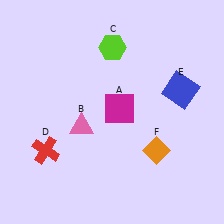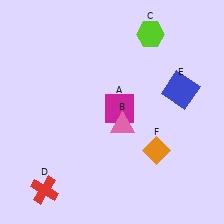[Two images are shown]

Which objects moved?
The objects that moved are: the pink triangle (B), the lime hexagon (C), the red cross (D).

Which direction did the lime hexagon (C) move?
The lime hexagon (C) moved right.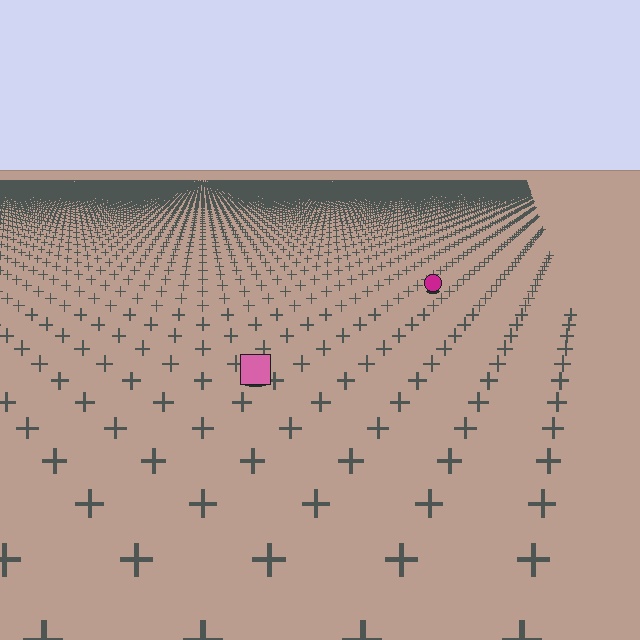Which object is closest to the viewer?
The pink square is closest. The texture marks near it are larger and more spread out.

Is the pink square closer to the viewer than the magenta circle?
Yes. The pink square is closer — you can tell from the texture gradient: the ground texture is coarser near it.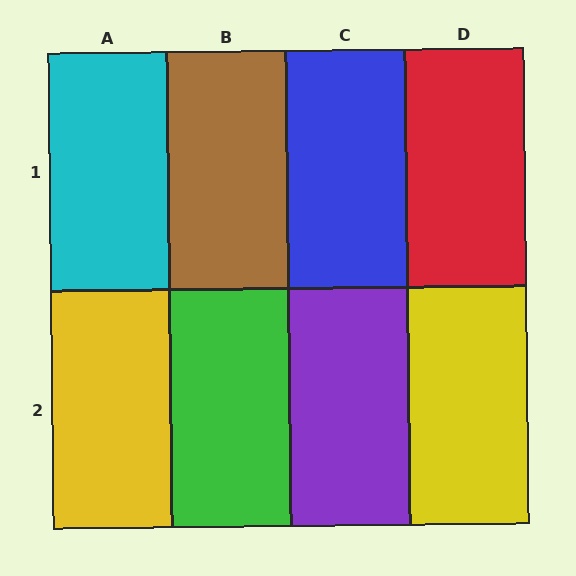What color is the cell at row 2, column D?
Yellow.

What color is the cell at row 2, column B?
Green.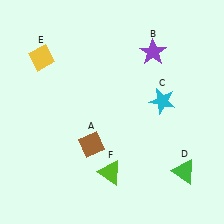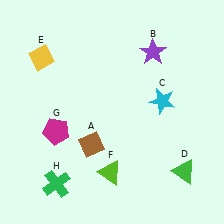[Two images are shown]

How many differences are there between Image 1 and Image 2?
There are 2 differences between the two images.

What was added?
A magenta pentagon (G), a green cross (H) were added in Image 2.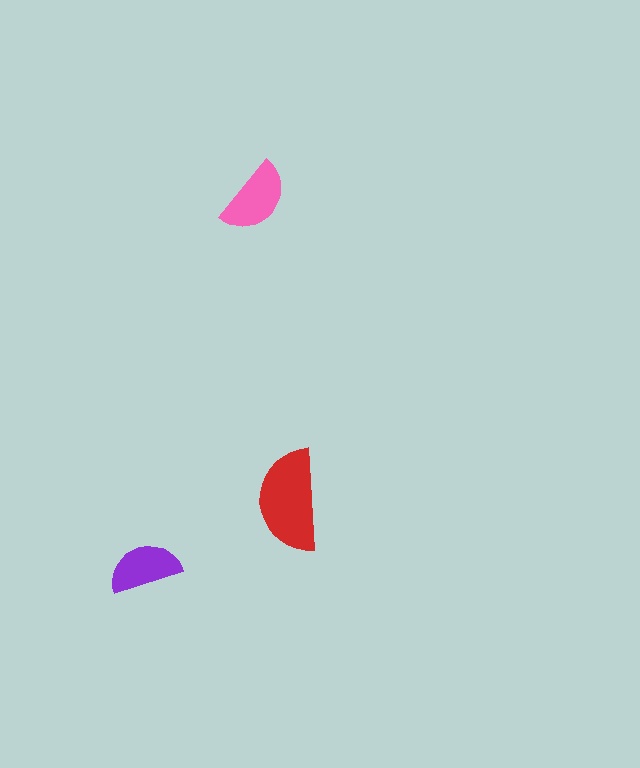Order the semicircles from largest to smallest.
the red one, the pink one, the purple one.